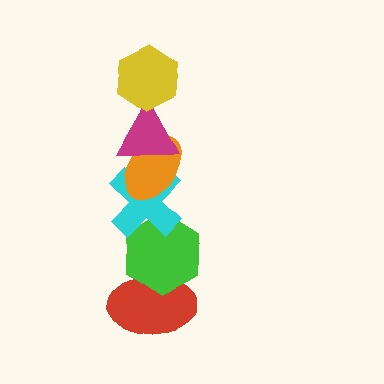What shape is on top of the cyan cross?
The orange ellipse is on top of the cyan cross.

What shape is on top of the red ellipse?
The green hexagon is on top of the red ellipse.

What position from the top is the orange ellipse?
The orange ellipse is 3rd from the top.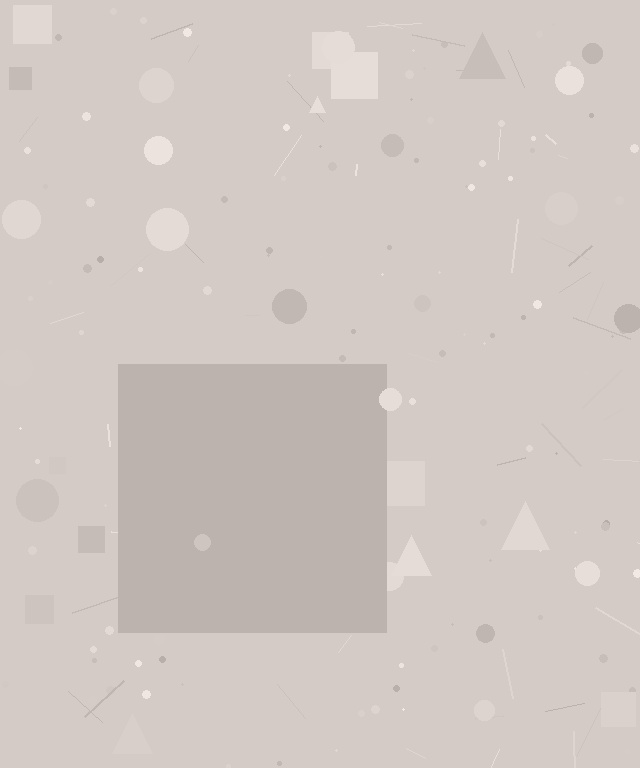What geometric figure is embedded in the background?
A square is embedded in the background.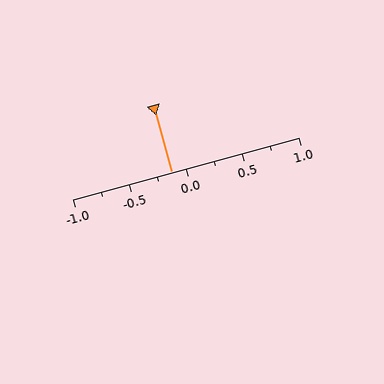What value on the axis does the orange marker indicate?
The marker indicates approximately -0.12.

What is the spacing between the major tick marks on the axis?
The major ticks are spaced 0.5 apart.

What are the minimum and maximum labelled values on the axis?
The axis runs from -1.0 to 1.0.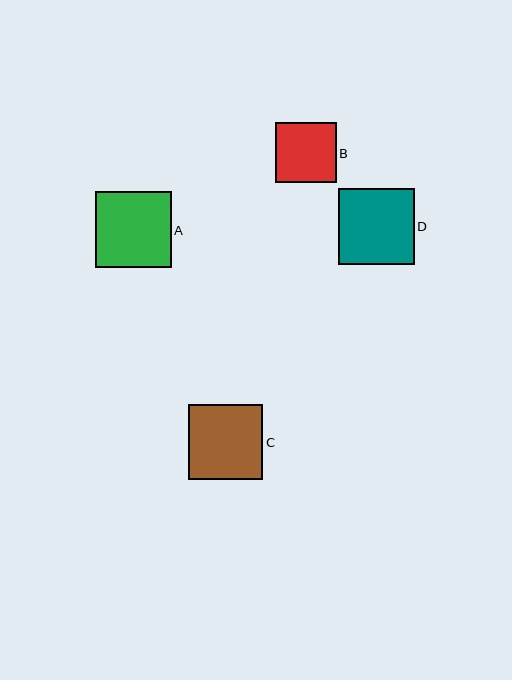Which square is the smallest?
Square B is the smallest with a size of approximately 60 pixels.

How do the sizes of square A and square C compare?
Square A and square C are approximately the same size.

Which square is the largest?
Square D is the largest with a size of approximately 76 pixels.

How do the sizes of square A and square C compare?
Square A and square C are approximately the same size.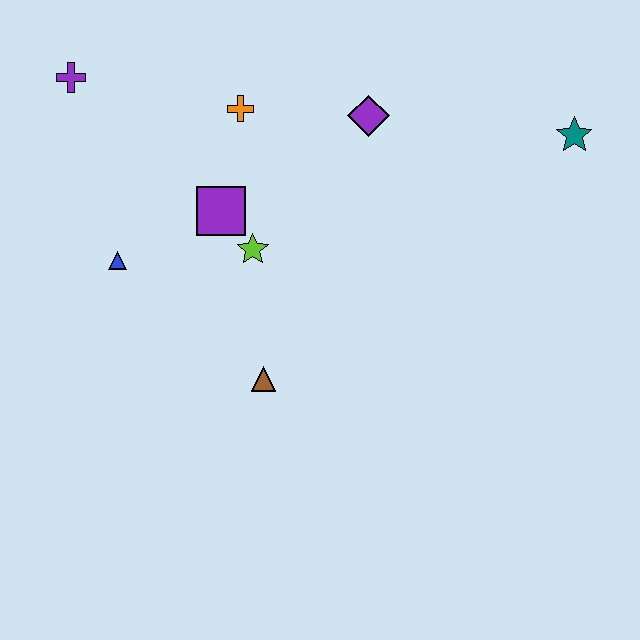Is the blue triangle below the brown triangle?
No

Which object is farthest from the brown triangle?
The teal star is farthest from the brown triangle.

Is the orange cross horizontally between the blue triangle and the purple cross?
No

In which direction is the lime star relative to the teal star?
The lime star is to the left of the teal star.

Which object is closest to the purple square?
The lime star is closest to the purple square.